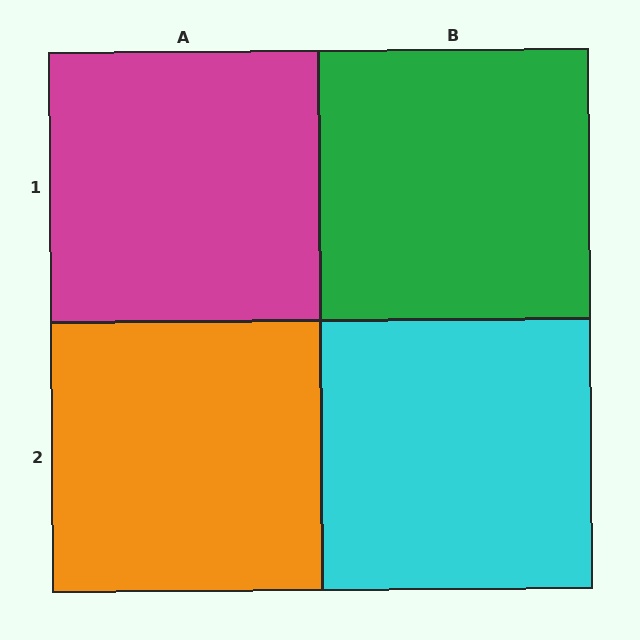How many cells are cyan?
1 cell is cyan.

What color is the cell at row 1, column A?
Magenta.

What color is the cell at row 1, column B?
Green.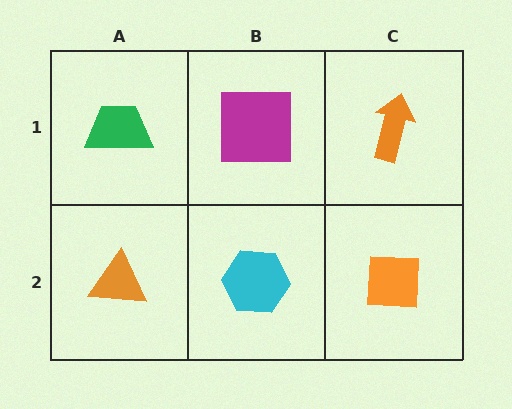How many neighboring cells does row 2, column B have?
3.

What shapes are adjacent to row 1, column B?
A cyan hexagon (row 2, column B), a green trapezoid (row 1, column A), an orange arrow (row 1, column C).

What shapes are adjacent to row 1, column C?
An orange square (row 2, column C), a magenta square (row 1, column B).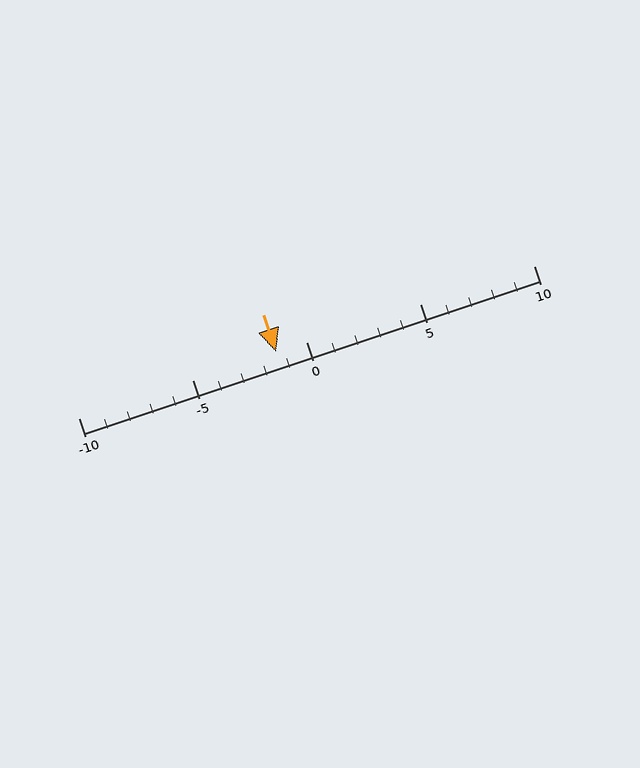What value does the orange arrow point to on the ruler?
The orange arrow points to approximately -1.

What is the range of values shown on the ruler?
The ruler shows values from -10 to 10.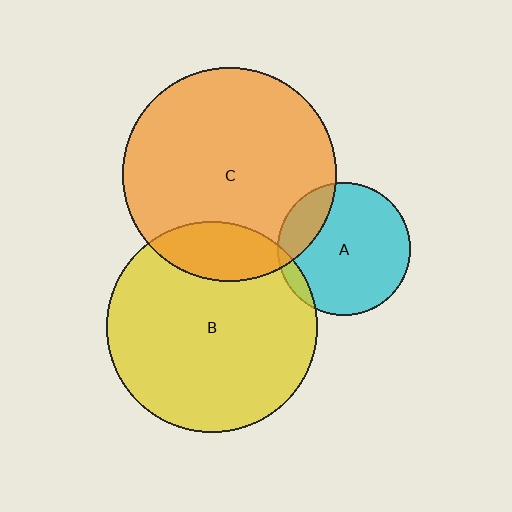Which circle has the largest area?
Circle C (orange).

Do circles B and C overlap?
Yes.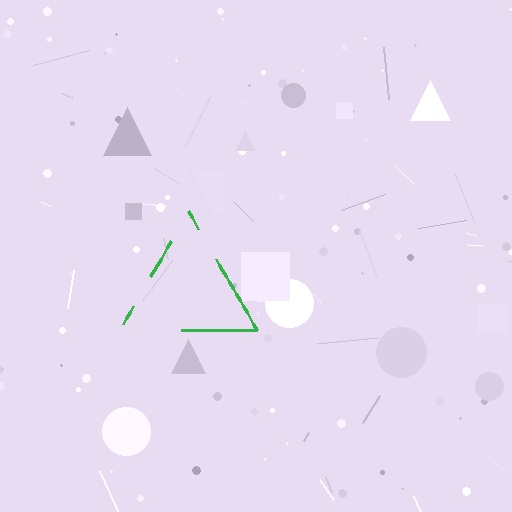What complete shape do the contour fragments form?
The contour fragments form a triangle.